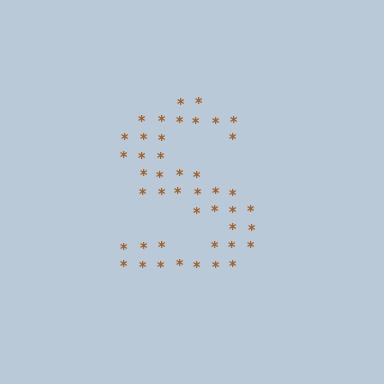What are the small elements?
The small elements are asterisks.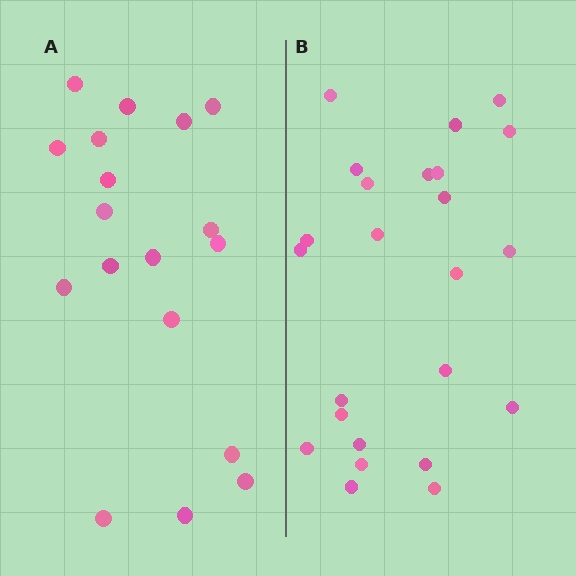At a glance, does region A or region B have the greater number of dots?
Region B (the right region) has more dots.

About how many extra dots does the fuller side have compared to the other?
Region B has about 6 more dots than region A.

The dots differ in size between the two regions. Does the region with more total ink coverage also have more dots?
No. Region A has more total ink coverage because its dots are larger, but region B actually contains more individual dots. Total area can be misleading — the number of items is what matters here.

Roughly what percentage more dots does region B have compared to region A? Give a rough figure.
About 35% more.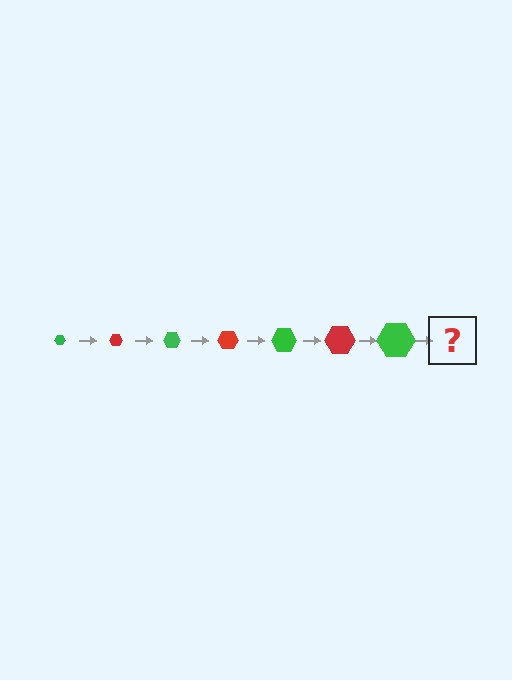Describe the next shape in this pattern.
It should be a red hexagon, larger than the previous one.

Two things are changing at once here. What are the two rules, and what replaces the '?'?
The two rules are that the hexagon grows larger each step and the color cycles through green and red. The '?' should be a red hexagon, larger than the previous one.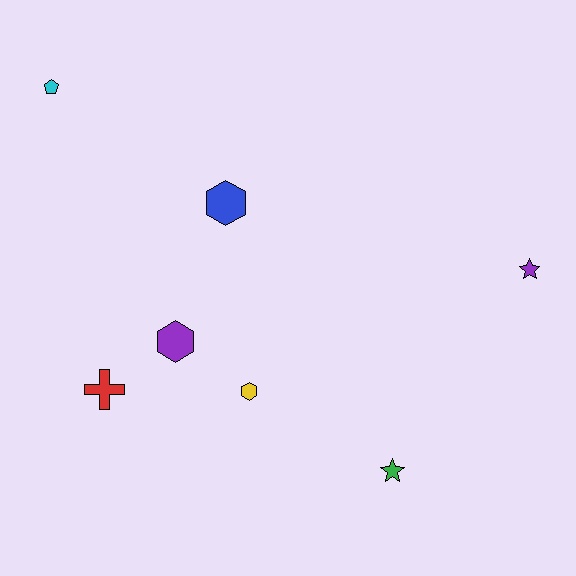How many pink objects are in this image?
There are no pink objects.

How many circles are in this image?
There are no circles.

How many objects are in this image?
There are 7 objects.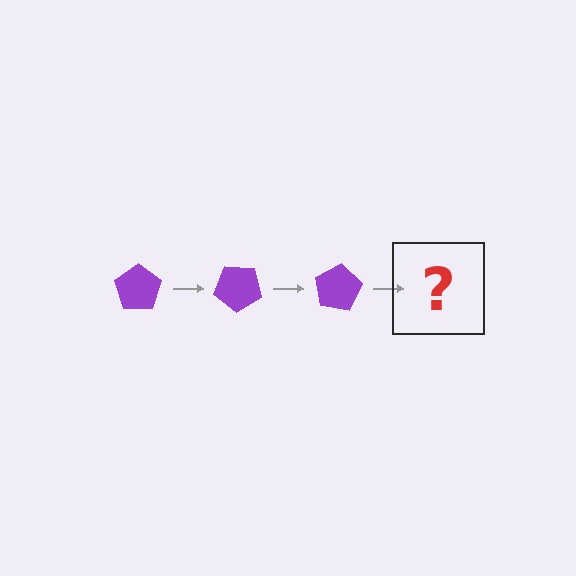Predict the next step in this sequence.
The next step is a purple pentagon rotated 120 degrees.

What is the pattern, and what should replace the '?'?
The pattern is that the pentagon rotates 40 degrees each step. The '?' should be a purple pentagon rotated 120 degrees.